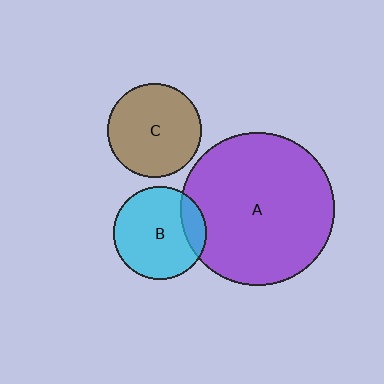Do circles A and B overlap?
Yes.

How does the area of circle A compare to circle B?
Approximately 2.7 times.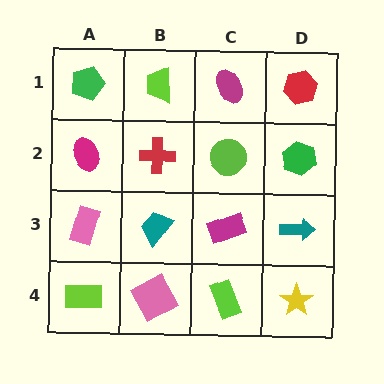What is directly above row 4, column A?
A pink rectangle.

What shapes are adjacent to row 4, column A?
A pink rectangle (row 3, column A), a pink square (row 4, column B).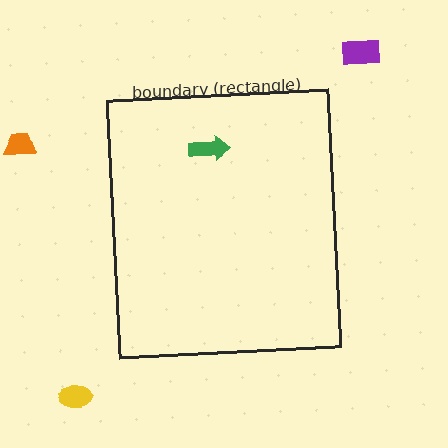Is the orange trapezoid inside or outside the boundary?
Outside.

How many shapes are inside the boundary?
1 inside, 3 outside.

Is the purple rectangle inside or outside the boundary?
Outside.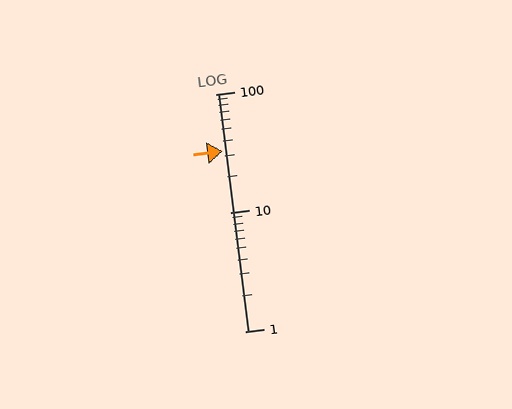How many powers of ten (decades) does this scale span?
The scale spans 2 decades, from 1 to 100.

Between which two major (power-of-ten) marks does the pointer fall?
The pointer is between 10 and 100.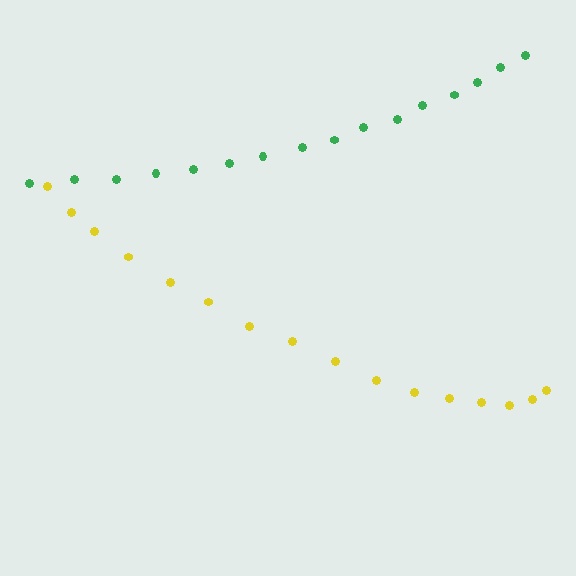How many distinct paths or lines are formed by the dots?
There are 2 distinct paths.